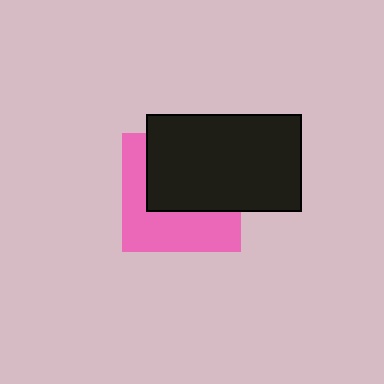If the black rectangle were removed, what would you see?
You would see the complete pink square.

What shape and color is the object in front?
The object in front is a black rectangle.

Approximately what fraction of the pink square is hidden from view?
Roughly 53% of the pink square is hidden behind the black rectangle.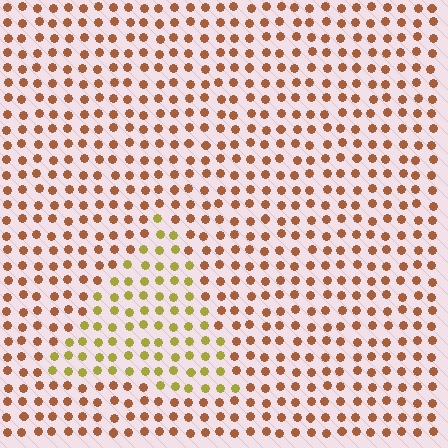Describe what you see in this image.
The image is filled with small brown elements in a uniform arrangement. A triangle-shaped region is visible where the elements are tinted to a slightly different hue, forming a subtle color boundary.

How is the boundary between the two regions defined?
The boundary is defined purely by a slight shift in hue (about 43 degrees). Spacing, size, and orientation are identical on both sides.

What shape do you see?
I see a triangle.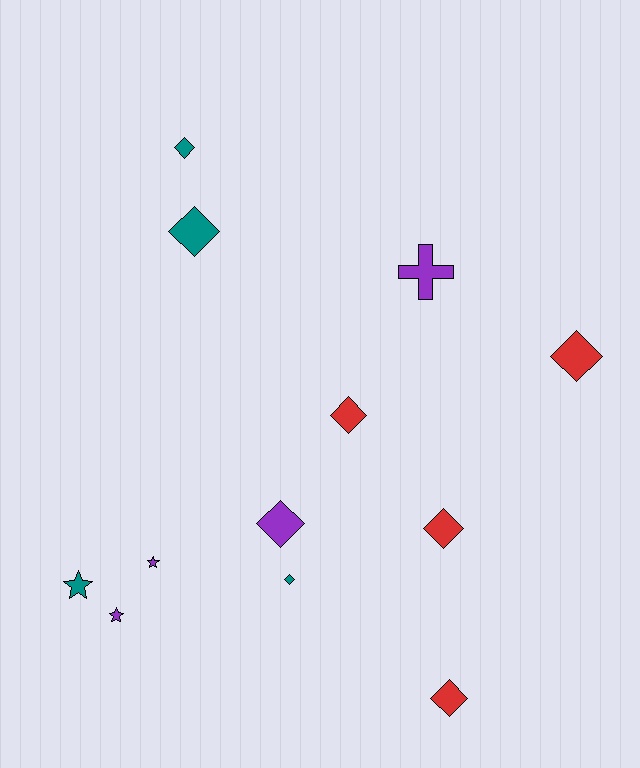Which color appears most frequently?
Red, with 4 objects.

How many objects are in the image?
There are 12 objects.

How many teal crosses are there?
There are no teal crosses.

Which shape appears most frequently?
Diamond, with 8 objects.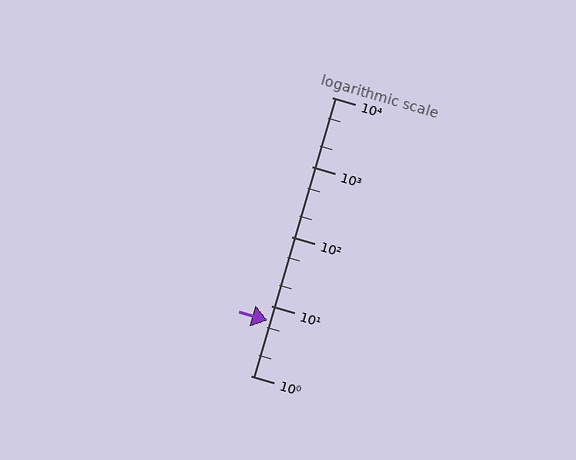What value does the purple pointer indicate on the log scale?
The pointer indicates approximately 6.3.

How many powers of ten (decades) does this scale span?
The scale spans 4 decades, from 1 to 10000.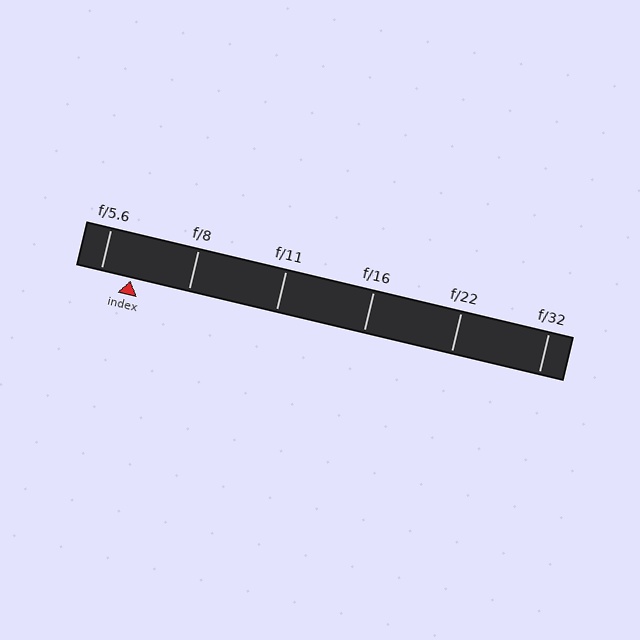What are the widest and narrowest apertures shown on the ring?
The widest aperture shown is f/5.6 and the narrowest is f/32.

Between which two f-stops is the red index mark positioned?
The index mark is between f/5.6 and f/8.